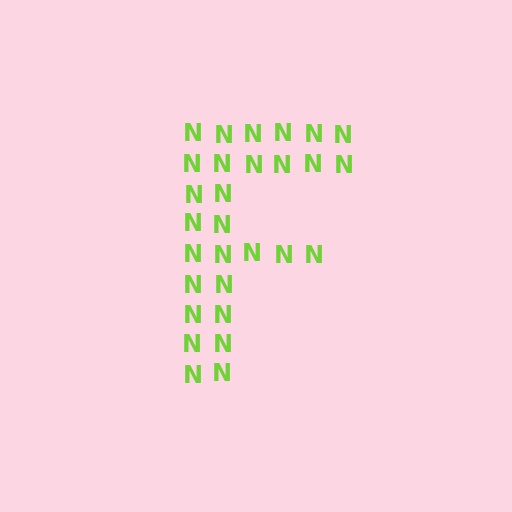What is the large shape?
The large shape is the letter F.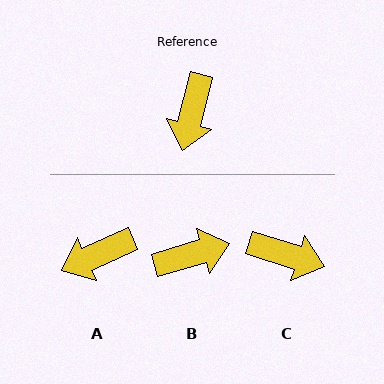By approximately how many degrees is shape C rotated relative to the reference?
Approximately 86 degrees counter-clockwise.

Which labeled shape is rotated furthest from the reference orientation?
B, about 120 degrees away.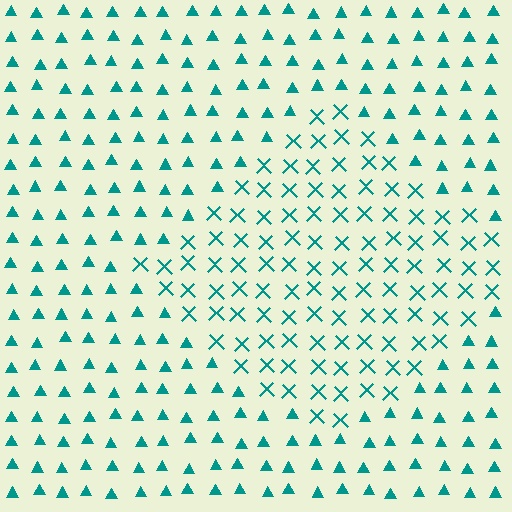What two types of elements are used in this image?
The image uses X marks inside the diamond region and triangles outside it.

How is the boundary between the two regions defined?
The boundary is defined by a change in element shape: X marks inside vs. triangles outside. All elements share the same color and spacing.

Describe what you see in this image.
The image is filled with small teal elements arranged in a uniform grid. A diamond-shaped region contains X marks, while the surrounding area contains triangles. The boundary is defined purely by the change in element shape.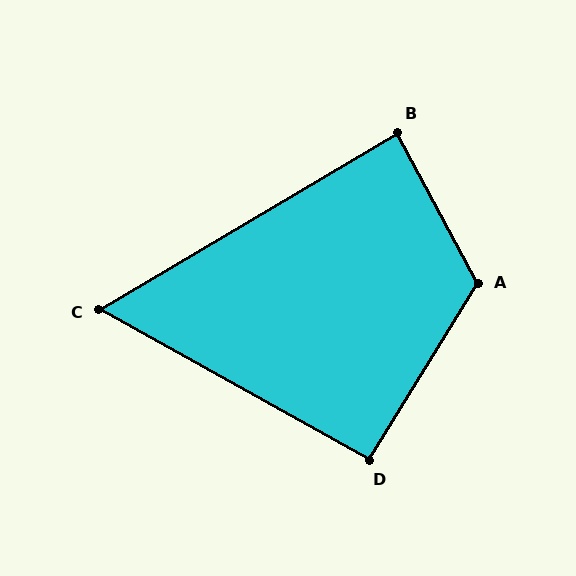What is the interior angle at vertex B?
Approximately 87 degrees (approximately right).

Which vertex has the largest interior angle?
A, at approximately 120 degrees.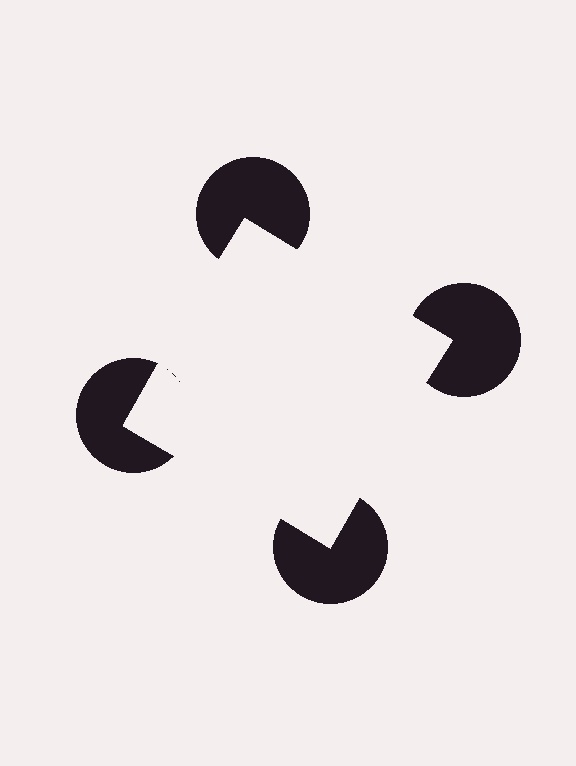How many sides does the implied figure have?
4 sides.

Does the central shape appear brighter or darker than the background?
It typically appears slightly brighter than the background, even though no actual brightness change is drawn.